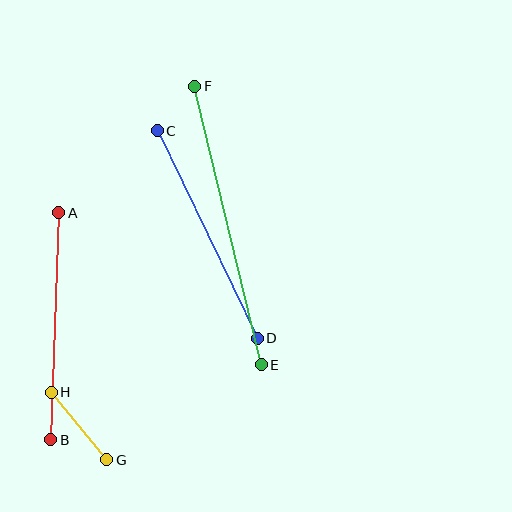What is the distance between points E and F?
The distance is approximately 286 pixels.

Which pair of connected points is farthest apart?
Points E and F are farthest apart.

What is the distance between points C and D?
The distance is approximately 230 pixels.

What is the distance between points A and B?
The distance is approximately 227 pixels.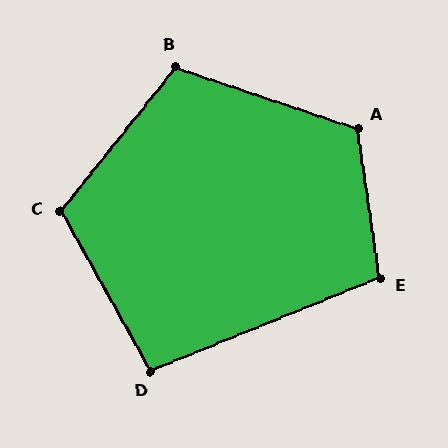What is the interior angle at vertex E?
Approximately 104 degrees (obtuse).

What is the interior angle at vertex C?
Approximately 112 degrees (obtuse).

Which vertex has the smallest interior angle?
D, at approximately 97 degrees.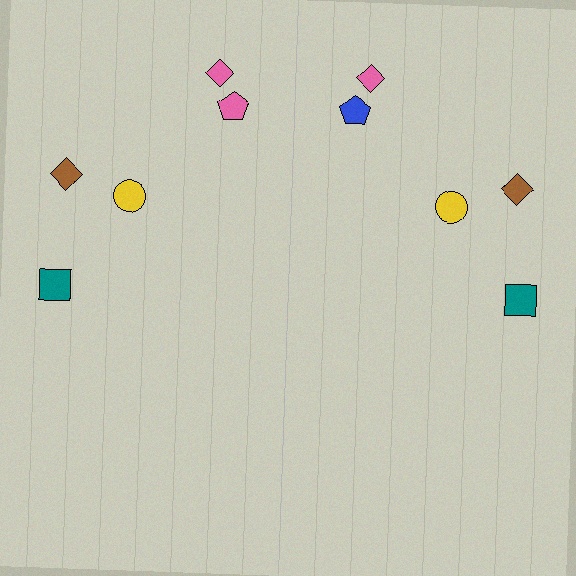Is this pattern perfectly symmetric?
No, the pattern is not perfectly symmetric. The blue pentagon on the right side breaks the symmetry — its mirror counterpart is pink.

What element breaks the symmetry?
The blue pentagon on the right side breaks the symmetry — its mirror counterpart is pink.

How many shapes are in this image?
There are 10 shapes in this image.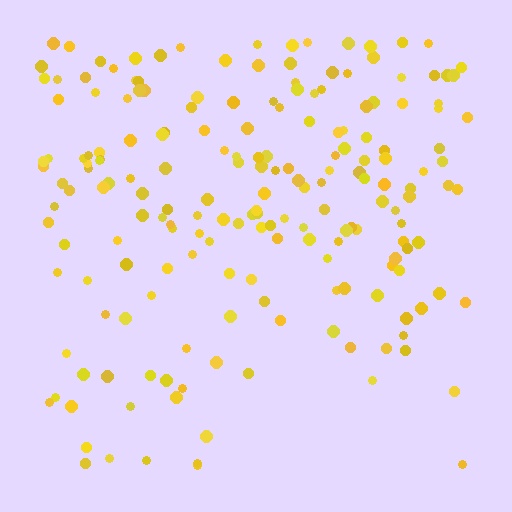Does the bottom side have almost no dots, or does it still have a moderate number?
Still a moderate number, just noticeably fewer than the top.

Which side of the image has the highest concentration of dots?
The top.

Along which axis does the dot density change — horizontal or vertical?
Vertical.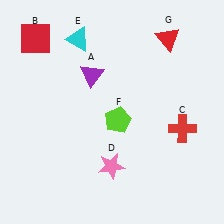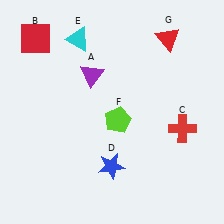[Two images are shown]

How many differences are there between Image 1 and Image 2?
There is 1 difference between the two images.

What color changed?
The star (D) changed from pink in Image 1 to blue in Image 2.